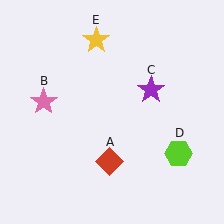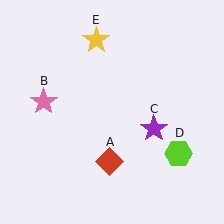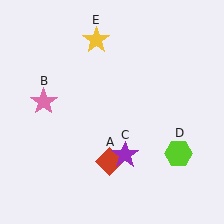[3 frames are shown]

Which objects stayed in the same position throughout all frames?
Red diamond (object A) and pink star (object B) and lime hexagon (object D) and yellow star (object E) remained stationary.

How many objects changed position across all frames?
1 object changed position: purple star (object C).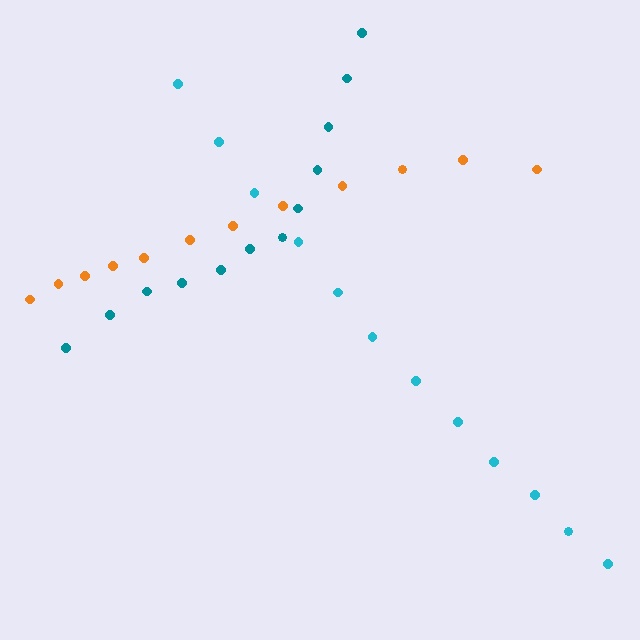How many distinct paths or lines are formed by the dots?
There are 3 distinct paths.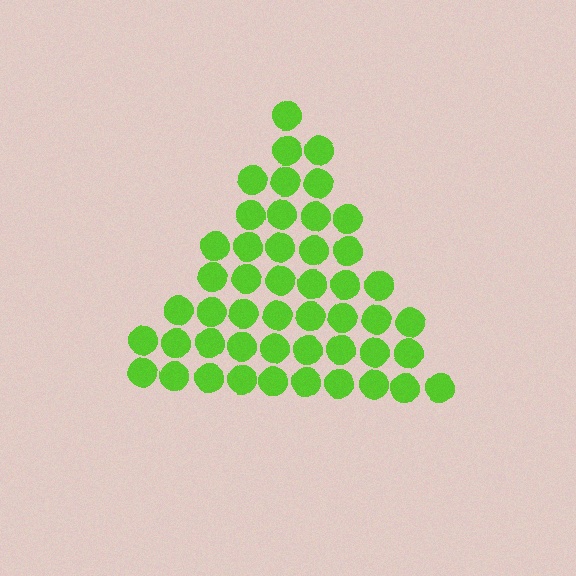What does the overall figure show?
The overall figure shows a triangle.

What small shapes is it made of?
It is made of small circles.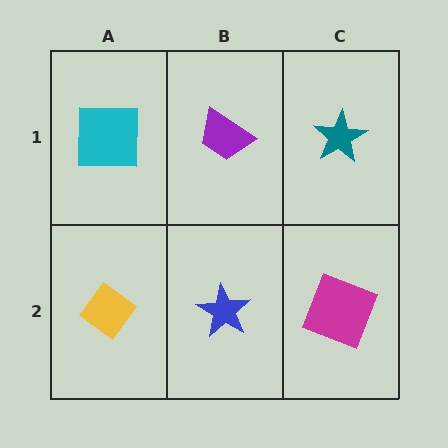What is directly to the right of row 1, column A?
A purple trapezoid.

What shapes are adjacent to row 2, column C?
A teal star (row 1, column C), a blue star (row 2, column B).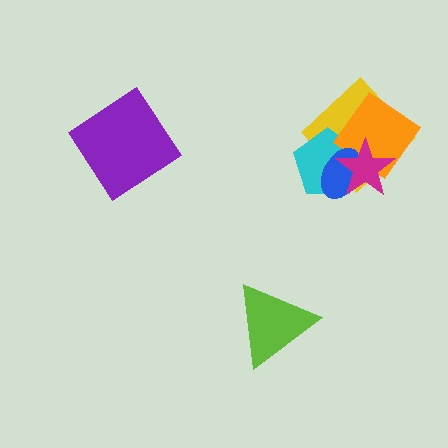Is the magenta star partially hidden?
No, no other shape covers it.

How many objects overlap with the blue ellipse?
3 objects overlap with the blue ellipse.